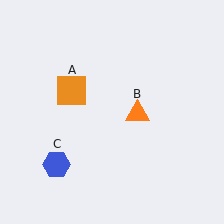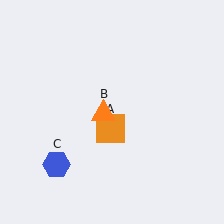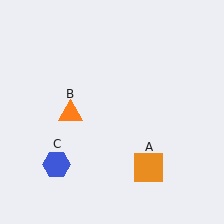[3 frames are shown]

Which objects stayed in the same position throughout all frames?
Blue hexagon (object C) remained stationary.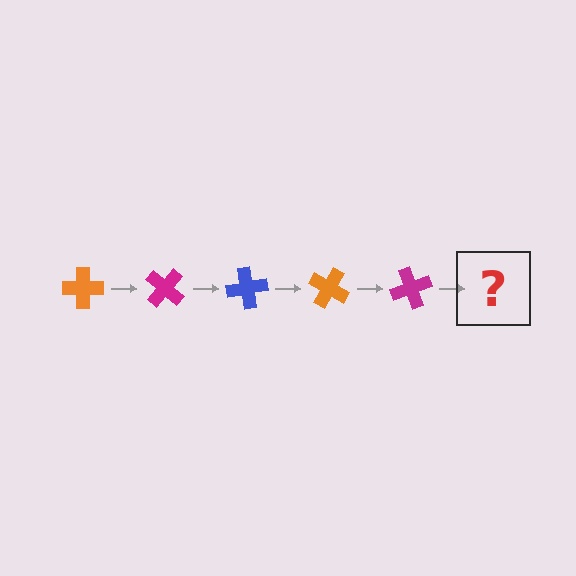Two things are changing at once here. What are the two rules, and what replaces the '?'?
The two rules are that it rotates 40 degrees each step and the color cycles through orange, magenta, and blue. The '?' should be a blue cross, rotated 200 degrees from the start.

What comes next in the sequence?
The next element should be a blue cross, rotated 200 degrees from the start.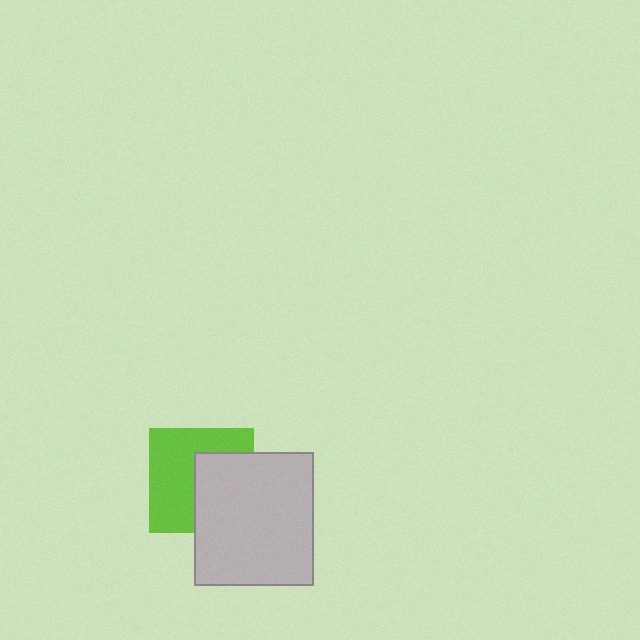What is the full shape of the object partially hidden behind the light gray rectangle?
The partially hidden object is a lime square.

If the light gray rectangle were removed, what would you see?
You would see the complete lime square.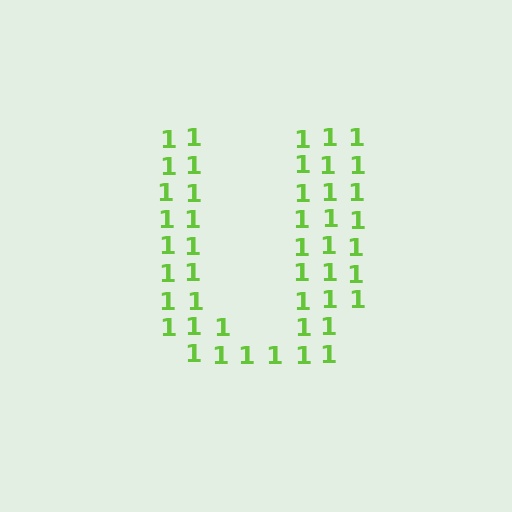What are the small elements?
The small elements are digit 1's.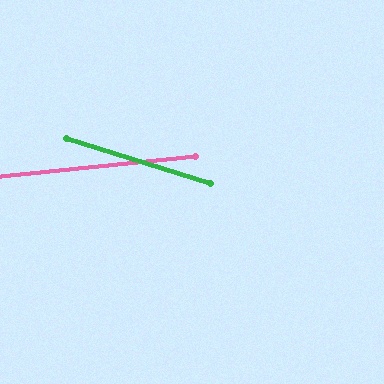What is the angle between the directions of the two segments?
Approximately 23 degrees.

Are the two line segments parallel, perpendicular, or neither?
Neither parallel nor perpendicular — they differ by about 23°.